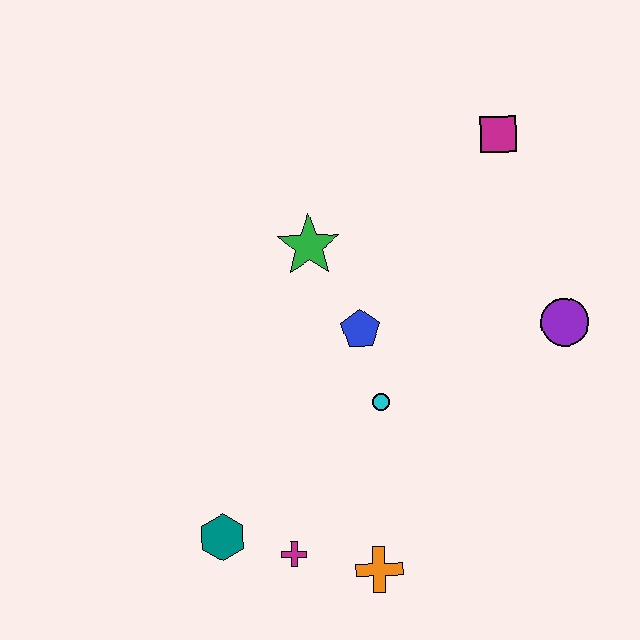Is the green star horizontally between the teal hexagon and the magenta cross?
No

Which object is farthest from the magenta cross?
The magenta square is farthest from the magenta cross.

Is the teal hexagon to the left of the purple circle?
Yes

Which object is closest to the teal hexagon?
The magenta cross is closest to the teal hexagon.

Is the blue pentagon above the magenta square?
No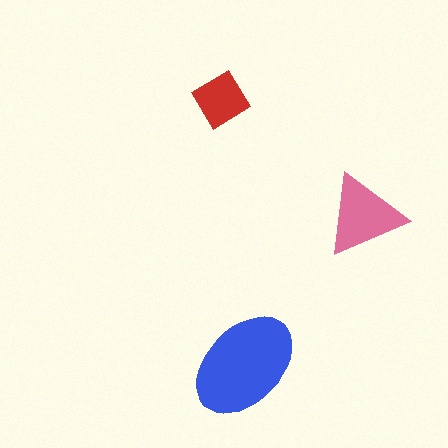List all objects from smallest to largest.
The red diamond, the pink triangle, the blue ellipse.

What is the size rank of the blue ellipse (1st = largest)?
1st.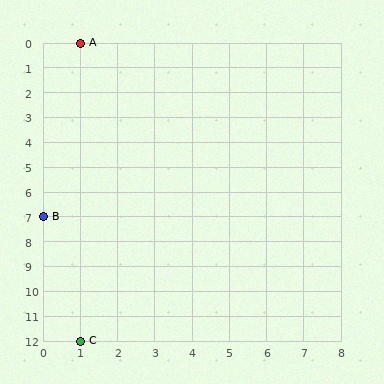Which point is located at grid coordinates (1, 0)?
Point A is at (1, 0).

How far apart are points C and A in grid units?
Points C and A are 12 rows apart.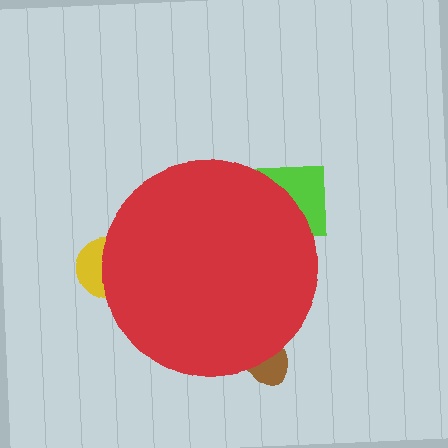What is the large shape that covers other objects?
A red circle.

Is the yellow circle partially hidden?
Yes, the yellow circle is partially hidden behind the red circle.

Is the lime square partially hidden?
Yes, the lime square is partially hidden behind the red circle.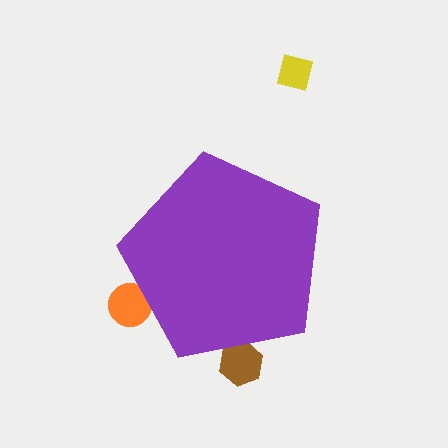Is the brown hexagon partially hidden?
Yes, the brown hexagon is partially hidden behind the purple pentagon.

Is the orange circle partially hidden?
Yes, the orange circle is partially hidden behind the purple pentagon.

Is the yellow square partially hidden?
No, the yellow square is fully visible.